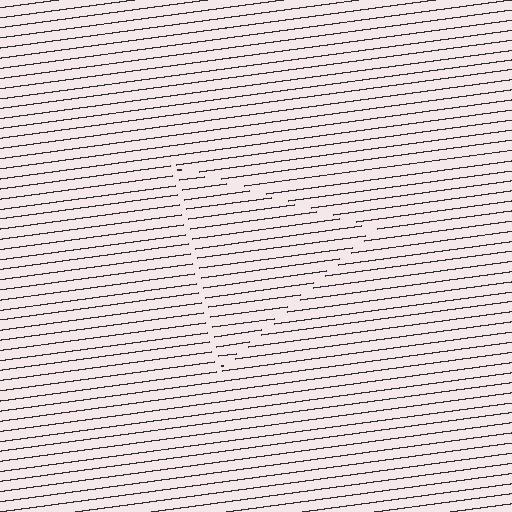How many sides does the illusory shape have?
3 sides — the line-ends trace a triangle.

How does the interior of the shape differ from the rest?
The interior of the shape contains the same grating, shifted by half a period — the contour is defined by the phase discontinuity where line-ends from the inner and outer gratings abut.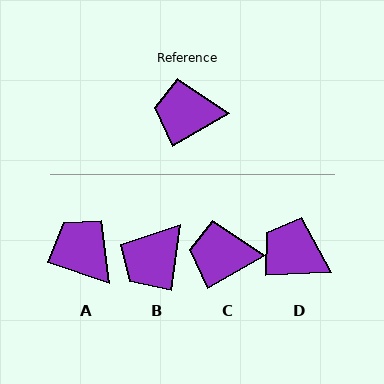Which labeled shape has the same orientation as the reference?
C.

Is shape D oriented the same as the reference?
No, it is off by about 28 degrees.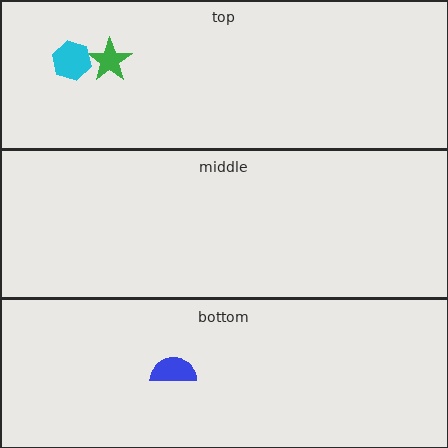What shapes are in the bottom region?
The blue semicircle.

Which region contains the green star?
The top region.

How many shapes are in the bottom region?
1.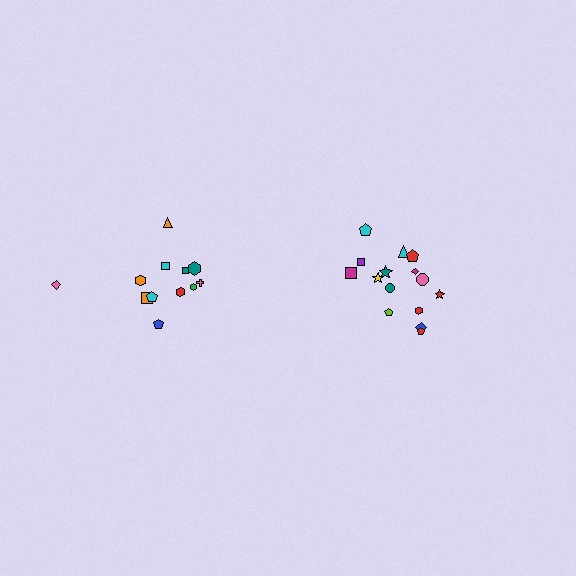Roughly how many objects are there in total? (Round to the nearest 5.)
Roughly 25 objects in total.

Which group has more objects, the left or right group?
The right group.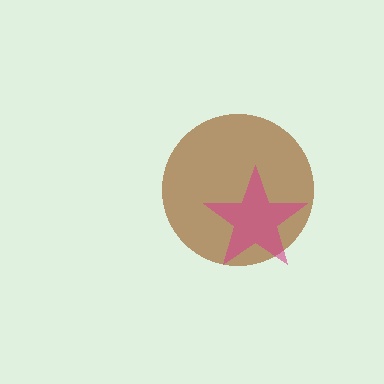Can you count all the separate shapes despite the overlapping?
Yes, there are 2 separate shapes.